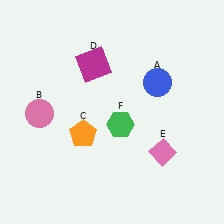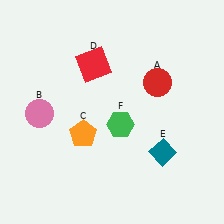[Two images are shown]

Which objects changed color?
A changed from blue to red. D changed from magenta to red. E changed from pink to teal.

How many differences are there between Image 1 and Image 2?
There are 3 differences between the two images.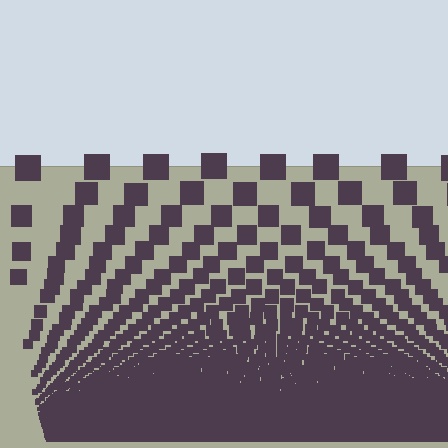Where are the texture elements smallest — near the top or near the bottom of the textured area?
Near the bottom.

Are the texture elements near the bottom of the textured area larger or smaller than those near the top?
Smaller. The gradient is inverted — elements near the bottom are smaller and denser.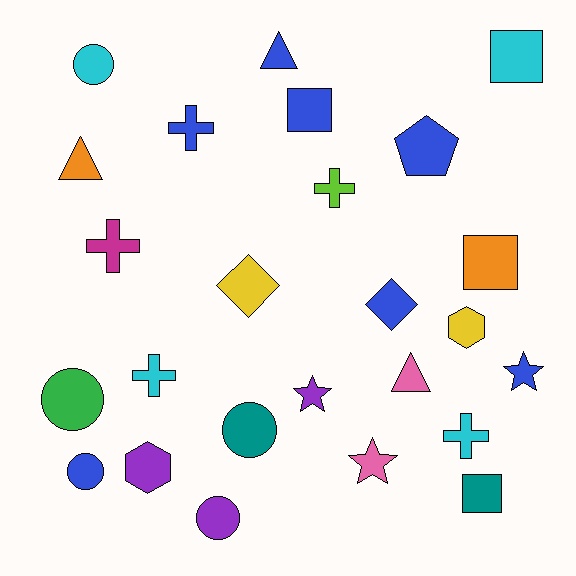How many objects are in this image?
There are 25 objects.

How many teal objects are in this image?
There are 2 teal objects.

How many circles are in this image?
There are 5 circles.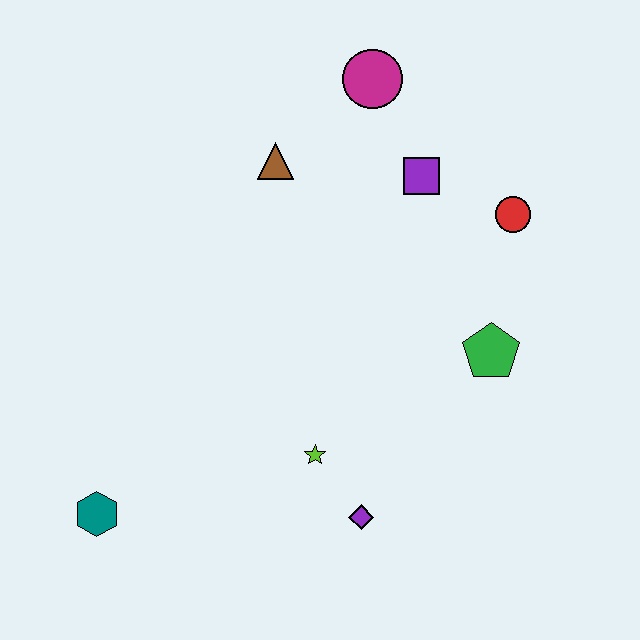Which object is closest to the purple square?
The red circle is closest to the purple square.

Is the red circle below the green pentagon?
No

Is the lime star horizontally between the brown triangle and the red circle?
Yes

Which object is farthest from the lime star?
The magenta circle is farthest from the lime star.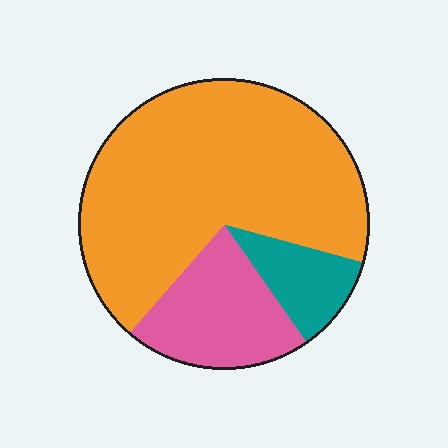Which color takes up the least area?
Teal, at roughly 10%.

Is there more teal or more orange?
Orange.